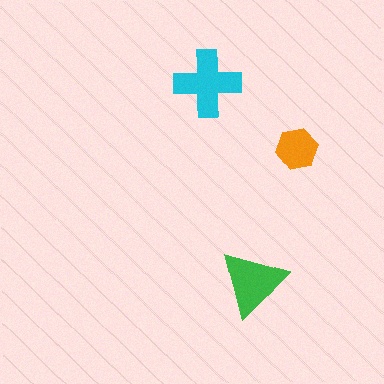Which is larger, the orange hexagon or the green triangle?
The green triangle.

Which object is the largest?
The cyan cross.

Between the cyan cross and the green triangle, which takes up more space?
The cyan cross.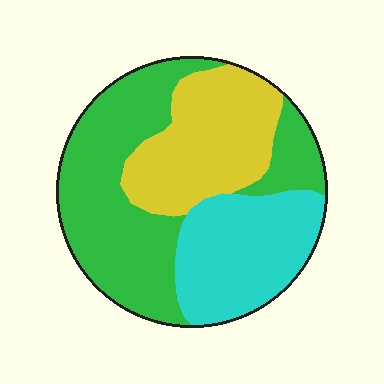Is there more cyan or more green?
Green.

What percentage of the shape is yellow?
Yellow takes up about one quarter (1/4) of the shape.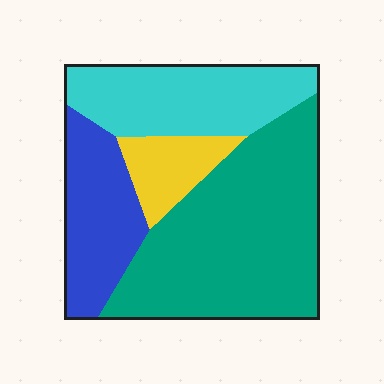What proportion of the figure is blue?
Blue covers around 20% of the figure.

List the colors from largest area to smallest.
From largest to smallest: teal, cyan, blue, yellow.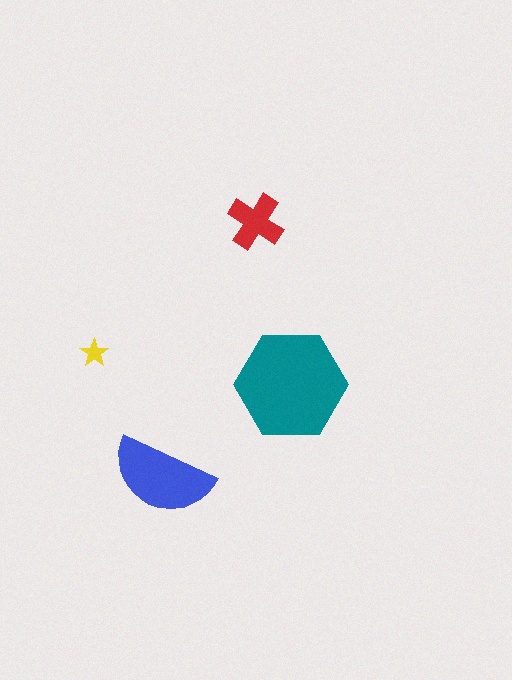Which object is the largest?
The teal hexagon.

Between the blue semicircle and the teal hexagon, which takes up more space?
The teal hexagon.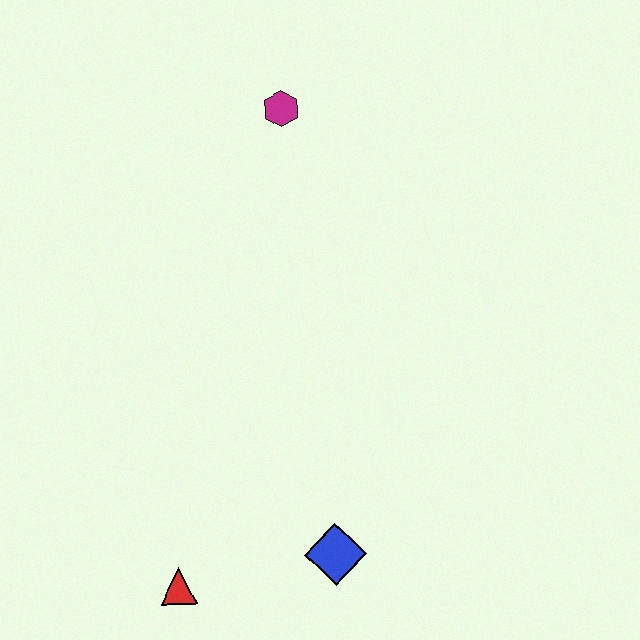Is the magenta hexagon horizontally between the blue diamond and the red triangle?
Yes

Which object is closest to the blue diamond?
The red triangle is closest to the blue diamond.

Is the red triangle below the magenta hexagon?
Yes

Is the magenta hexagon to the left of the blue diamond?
Yes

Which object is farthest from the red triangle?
The magenta hexagon is farthest from the red triangle.